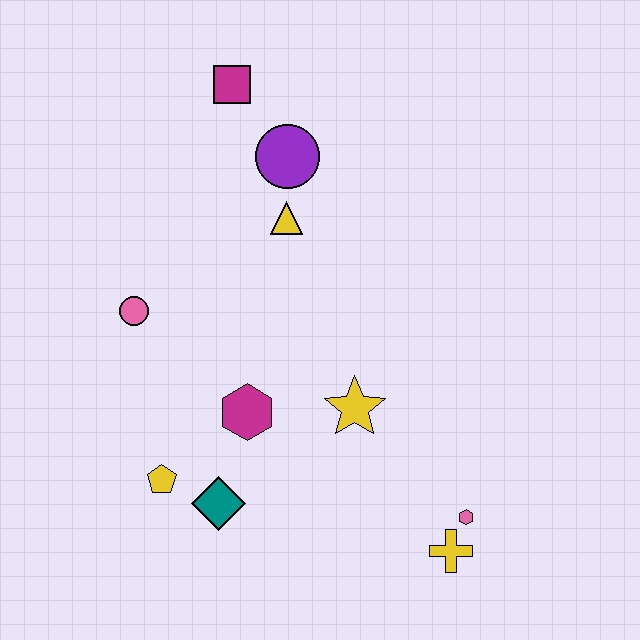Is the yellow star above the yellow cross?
Yes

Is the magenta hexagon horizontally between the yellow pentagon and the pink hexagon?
Yes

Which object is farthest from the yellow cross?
The magenta square is farthest from the yellow cross.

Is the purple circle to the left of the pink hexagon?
Yes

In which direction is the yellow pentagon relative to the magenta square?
The yellow pentagon is below the magenta square.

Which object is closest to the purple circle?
The yellow triangle is closest to the purple circle.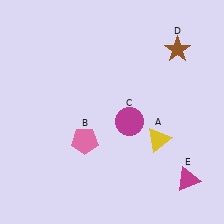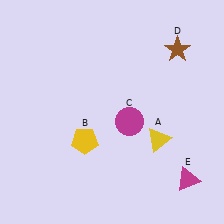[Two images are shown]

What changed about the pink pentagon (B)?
In Image 1, B is pink. In Image 2, it changed to yellow.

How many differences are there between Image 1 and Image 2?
There is 1 difference between the two images.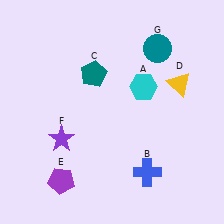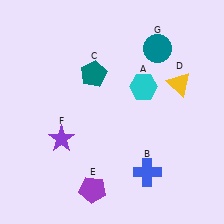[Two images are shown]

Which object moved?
The purple pentagon (E) moved right.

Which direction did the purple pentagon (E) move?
The purple pentagon (E) moved right.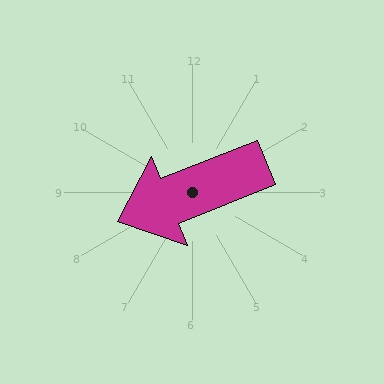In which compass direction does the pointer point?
West.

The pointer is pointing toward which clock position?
Roughly 8 o'clock.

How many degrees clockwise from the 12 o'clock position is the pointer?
Approximately 248 degrees.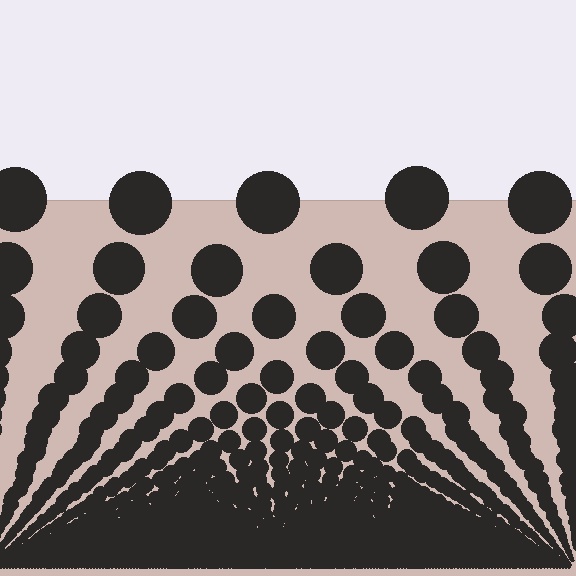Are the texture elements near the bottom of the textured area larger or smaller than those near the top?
Smaller. The gradient is inverted — elements near the bottom are smaller and denser.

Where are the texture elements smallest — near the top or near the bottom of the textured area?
Near the bottom.